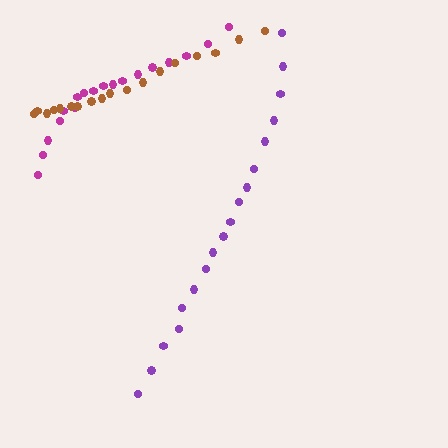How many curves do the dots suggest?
There are 3 distinct paths.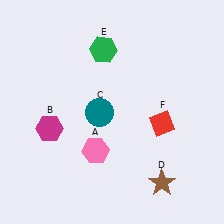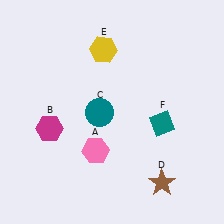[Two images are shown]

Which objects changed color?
E changed from green to yellow. F changed from red to teal.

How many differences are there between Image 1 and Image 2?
There are 2 differences between the two images.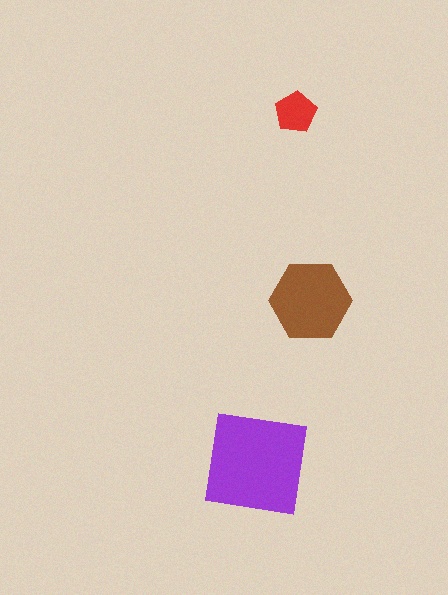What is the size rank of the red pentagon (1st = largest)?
3rd.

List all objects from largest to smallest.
The purple square, the brown hexagon, the red pentagon.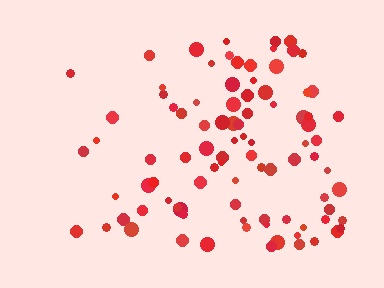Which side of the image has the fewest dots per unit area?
The left.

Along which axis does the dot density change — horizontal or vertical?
Horizontal.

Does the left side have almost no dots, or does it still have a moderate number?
Still a moderate number, just noticeably fewer than the right.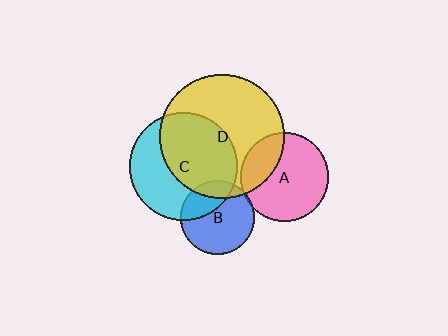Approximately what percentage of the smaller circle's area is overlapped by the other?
Approximately 15%.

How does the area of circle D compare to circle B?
Approximately 2.8 times.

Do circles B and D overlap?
Yes.